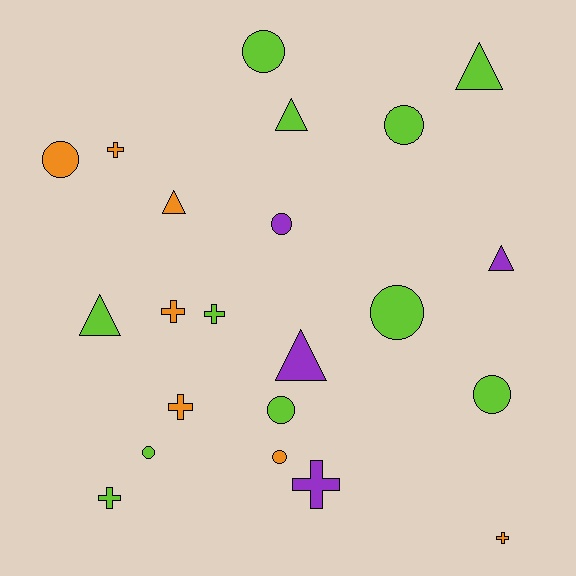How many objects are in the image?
There are 22 objects.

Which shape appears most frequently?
Circle, with 9 objects.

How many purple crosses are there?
There is 1 purple cross.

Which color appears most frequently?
Lime, with 11 objects.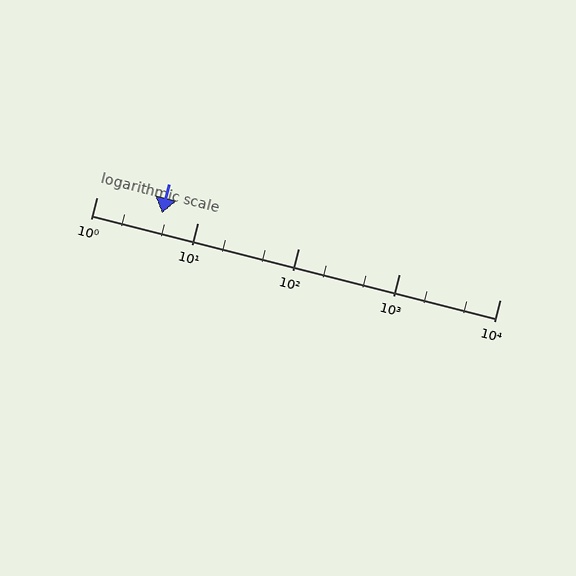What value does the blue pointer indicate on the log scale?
The pointer indicates approximately 4.5.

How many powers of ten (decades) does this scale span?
The scale spans 4 decades, from 1 to 10000.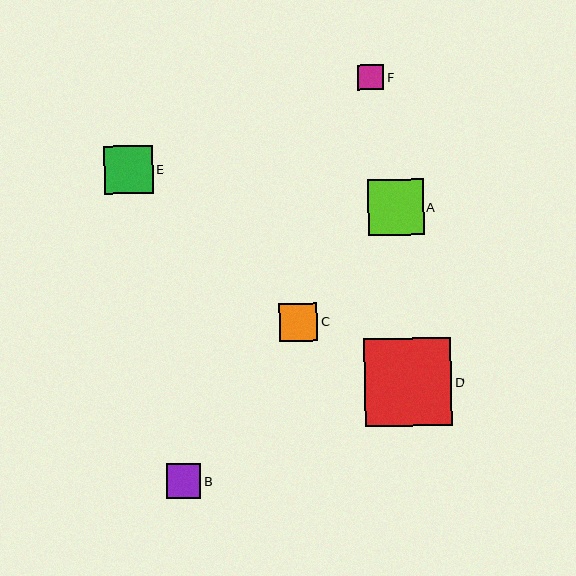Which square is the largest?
Square D is the largest with a size of approximately 87 pixels.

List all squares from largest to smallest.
From largest to smallest: D, A, E, C, B, F.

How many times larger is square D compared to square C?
Square D is approximately 2.3 times the size of square C.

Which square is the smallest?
Square F is the smallest with a size of approximately 26 pixels.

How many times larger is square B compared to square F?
Square B is approximately 1.3 times the size of square F.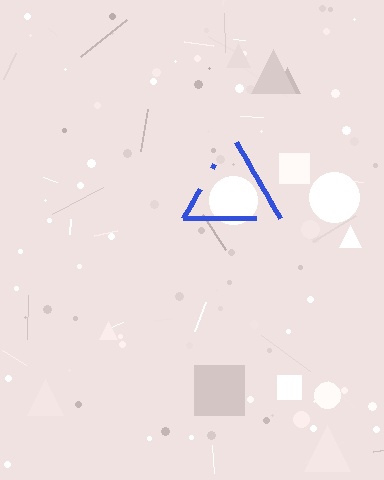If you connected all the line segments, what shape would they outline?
They would outline a triangle.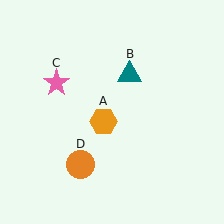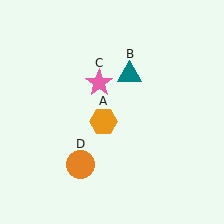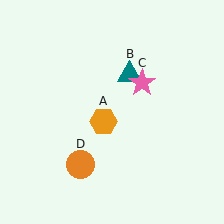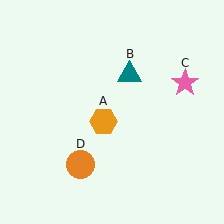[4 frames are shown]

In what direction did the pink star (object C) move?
The pink star (object C) moved right.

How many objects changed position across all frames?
1 object changed position: pink star (object C).